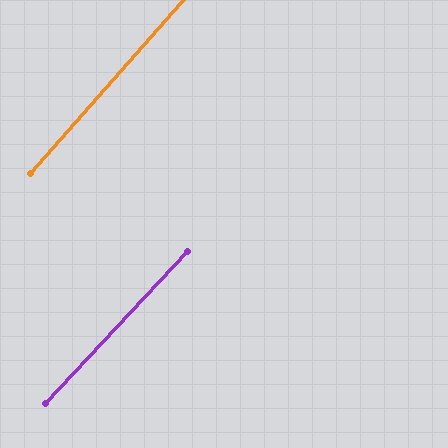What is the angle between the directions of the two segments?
Approximately 2 degrees.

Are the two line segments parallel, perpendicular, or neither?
Parallel — their directions differ by only 1.7°.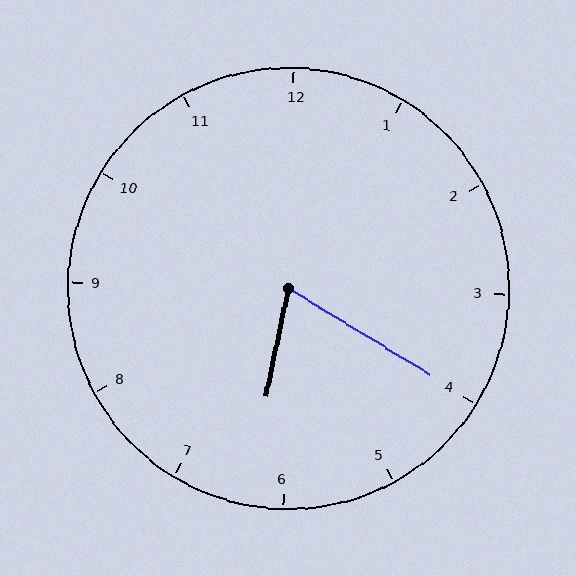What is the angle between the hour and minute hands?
Approximately 70 degrees.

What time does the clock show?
6:20.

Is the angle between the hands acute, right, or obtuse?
It is acute.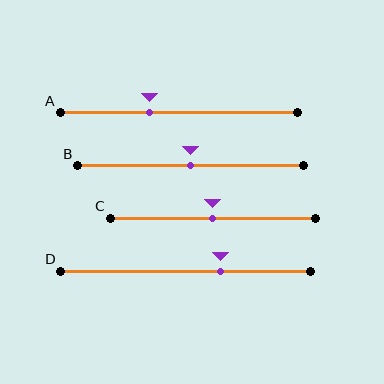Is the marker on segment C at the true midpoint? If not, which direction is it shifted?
Yes, the marker on segment C is at the true midpoint.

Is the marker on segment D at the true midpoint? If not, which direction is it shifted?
No, the marker on segment D is shifted to the right by about 14% of the segment length.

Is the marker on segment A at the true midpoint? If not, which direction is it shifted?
No, the marker on segment A is shifted to the left by about 12% of the segment length.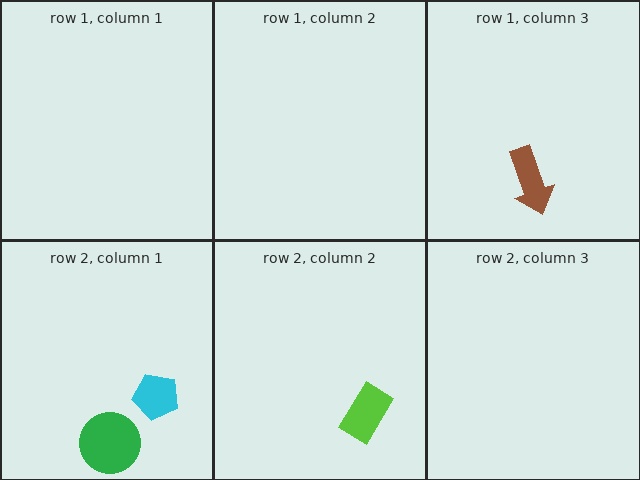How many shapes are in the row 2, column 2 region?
1.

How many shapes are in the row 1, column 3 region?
1.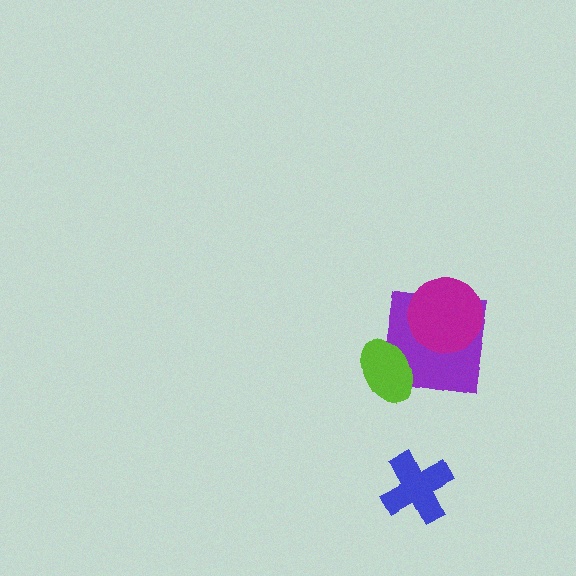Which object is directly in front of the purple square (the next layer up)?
The magenta circle is directly in front of the purple square.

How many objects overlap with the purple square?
2 objects overlap with the purple square.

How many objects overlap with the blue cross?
0 objects overlap with the blue cross.